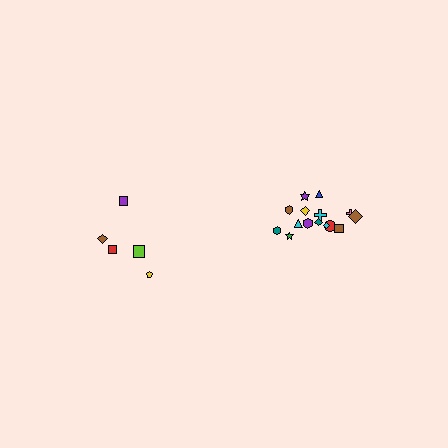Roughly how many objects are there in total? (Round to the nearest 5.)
Roughly 20 objects in total.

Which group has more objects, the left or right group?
The right group.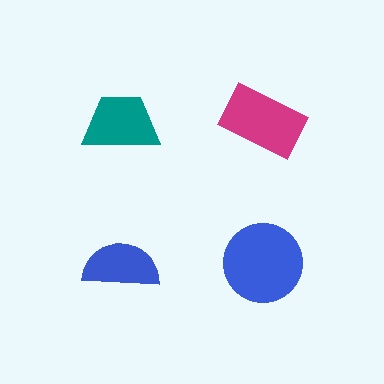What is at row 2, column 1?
A blue semicircle.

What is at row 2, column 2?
A blue circle.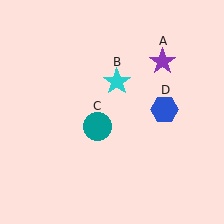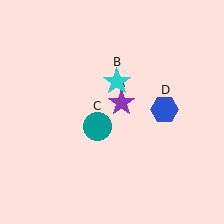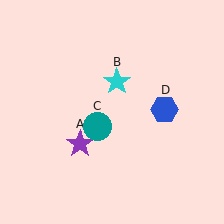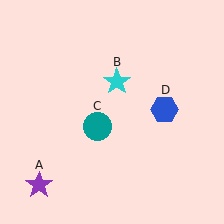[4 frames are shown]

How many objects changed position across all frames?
1 object changed position: purple star (object A).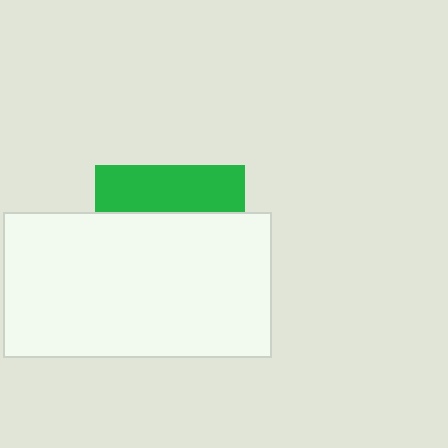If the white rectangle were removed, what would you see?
You would see the complete green square.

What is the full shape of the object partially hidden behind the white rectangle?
The partially hidden object is a green square.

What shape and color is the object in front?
The object in front is a white rectangle.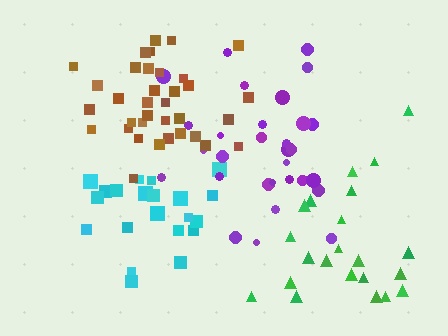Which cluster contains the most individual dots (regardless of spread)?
Brown (35).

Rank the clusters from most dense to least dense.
brown, cyan, purple, green.